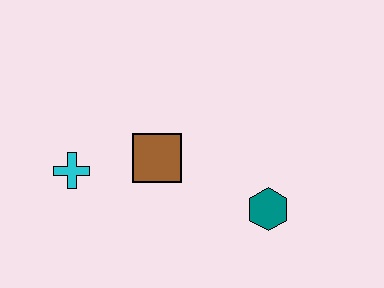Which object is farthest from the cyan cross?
The teal hexagon is farthest from the cyan cross.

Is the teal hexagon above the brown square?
No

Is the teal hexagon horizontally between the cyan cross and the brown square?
No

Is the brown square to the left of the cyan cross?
No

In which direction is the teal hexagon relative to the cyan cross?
The teal hexagon is to the right of the cyan cross.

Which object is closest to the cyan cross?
The brown square is closest to the cyan cross.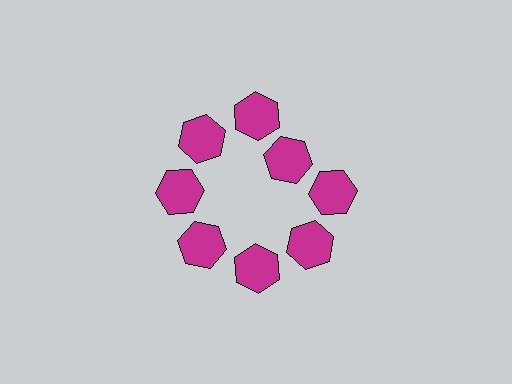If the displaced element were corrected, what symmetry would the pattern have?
It would have 8-fold rotational symmetry — the pattern would map onto itself every 45 degrees.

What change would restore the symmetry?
The symmetry would be restored by moving it outward, back onto the ring so that all 8 hexagons sit at equal angles and equal distance from the center.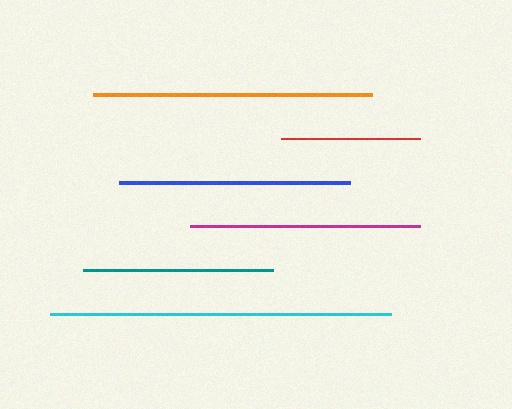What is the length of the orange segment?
The orange segment is approximately 278 pixels long.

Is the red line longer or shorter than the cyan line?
The cyan line is longer than the red line.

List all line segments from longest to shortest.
From longest to shortest: cyan, orange, blue, magenta, teal, red.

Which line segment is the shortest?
The red line is the shortest at approximately 139 pixels.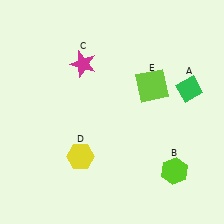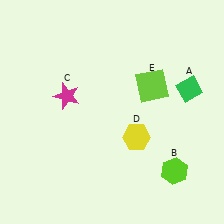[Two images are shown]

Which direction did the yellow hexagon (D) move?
The yellow hexagon (D) moved right.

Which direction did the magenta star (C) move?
The magenta star (C) moved down.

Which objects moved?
The objects that moved are: the magenta star (C), the yellow hexagon (D).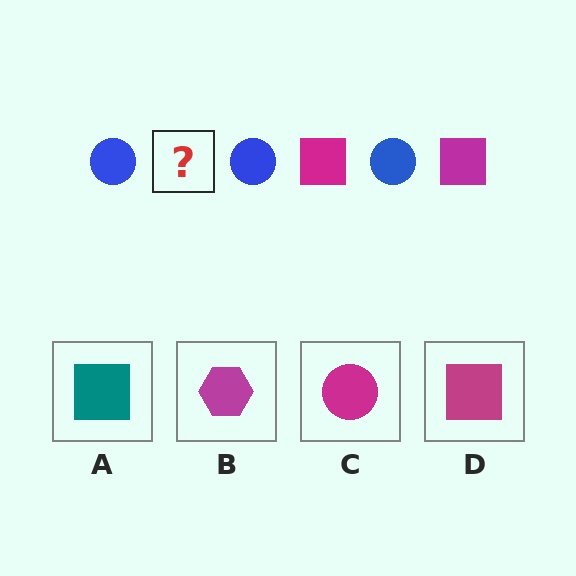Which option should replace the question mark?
Option D.